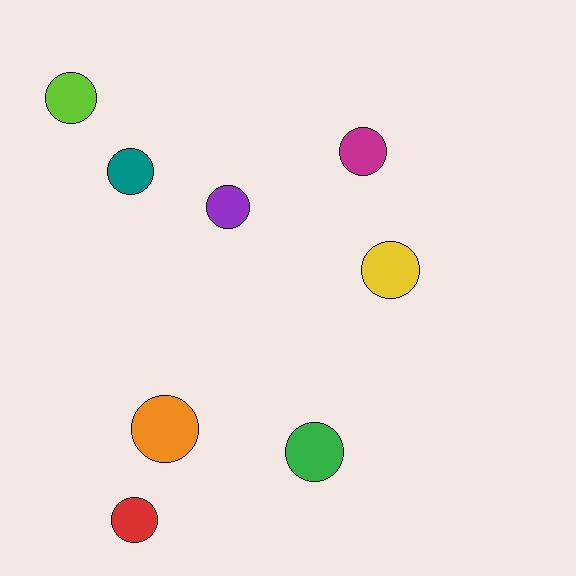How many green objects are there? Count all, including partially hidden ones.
There is 1 green object.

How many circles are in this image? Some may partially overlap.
There are 8 circles.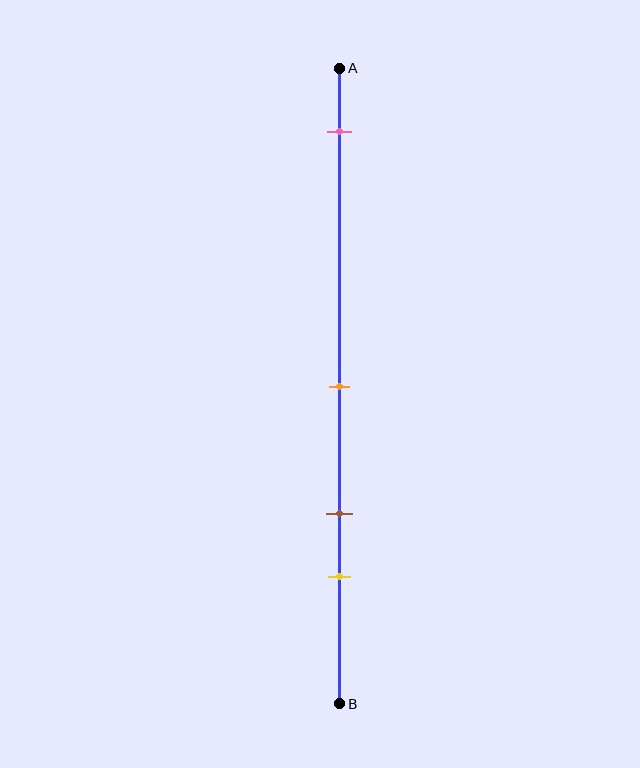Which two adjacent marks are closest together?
The brown and yellow marks are the closest adjacent pair.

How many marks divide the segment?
There are 4 marks dividing the segment.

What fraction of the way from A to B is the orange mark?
The orange mark is approximately 50% (0.5) of the way from A to B.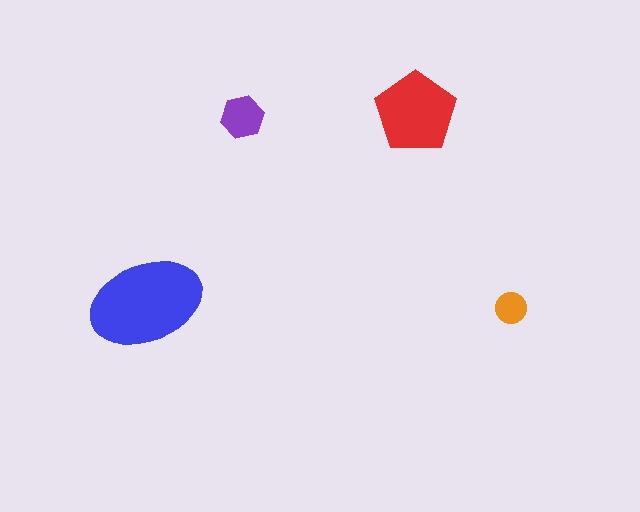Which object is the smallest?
The orange circle.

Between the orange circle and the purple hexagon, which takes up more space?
The purple hexagon.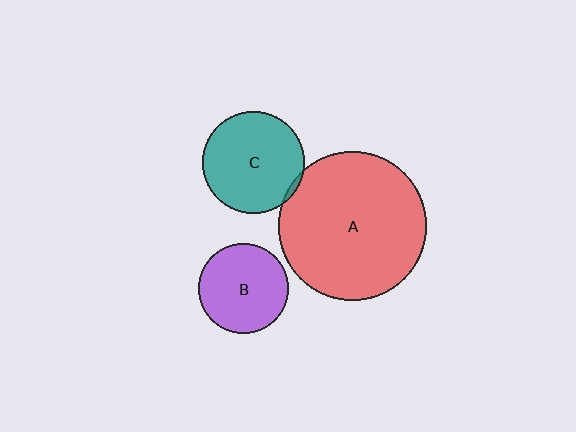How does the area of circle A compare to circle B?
Approximately 2.8 times.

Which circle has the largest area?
Circle A (red).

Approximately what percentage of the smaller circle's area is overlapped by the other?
Approximately 5%.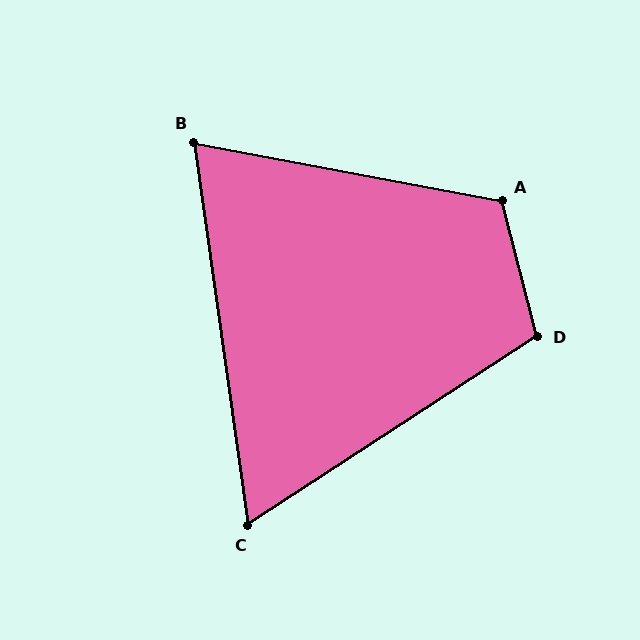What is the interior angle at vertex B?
Approximately 71 degrees (acute).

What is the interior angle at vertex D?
Approximately 109 degrees (obtuse).